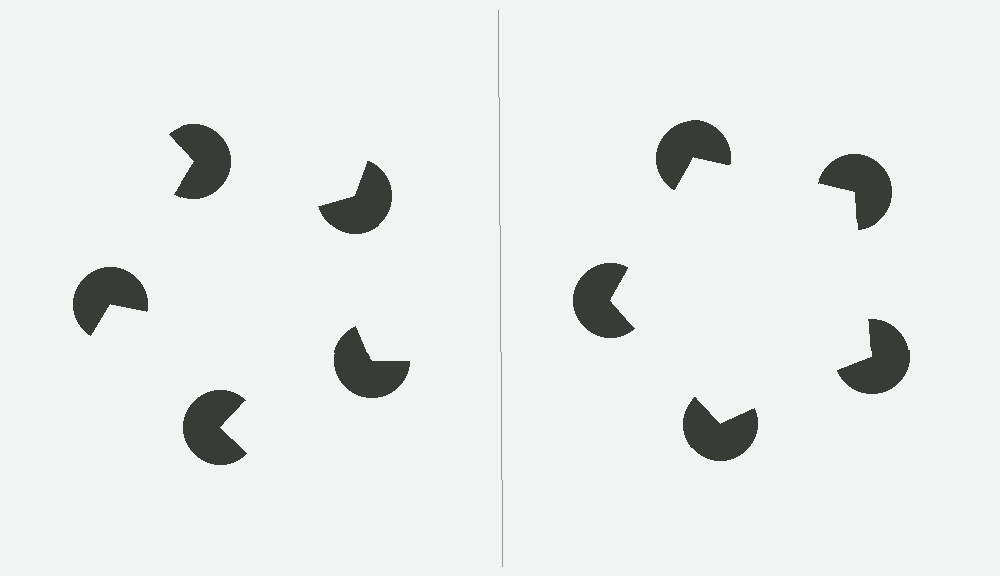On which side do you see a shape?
An illusory pentagon appears on the right side. On the left side the wedge cuts are rotated, so no coherent shape forms.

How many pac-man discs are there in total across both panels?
10 — 5 on each side.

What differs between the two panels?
The pac-man discs are positioned identically on both sides; only the wedge orientations differ. On the right they align to a pentagon; on the left they are misaligned.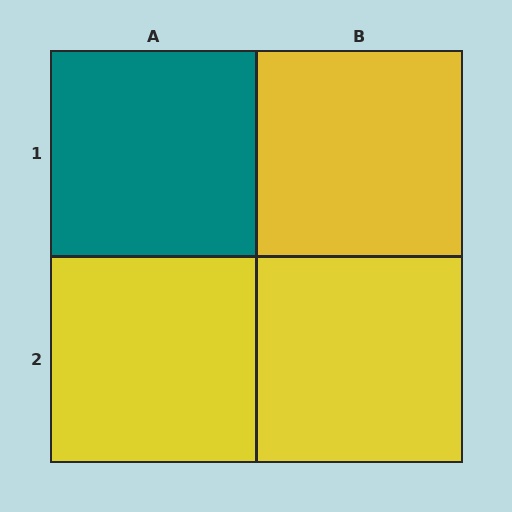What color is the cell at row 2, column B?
Yellow.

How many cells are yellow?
3 cells are yellow.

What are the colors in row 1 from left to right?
Teal, yellow.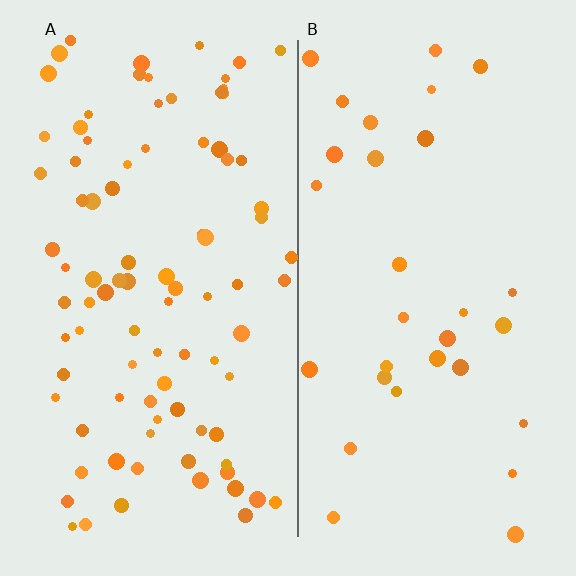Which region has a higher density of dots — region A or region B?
A (the left).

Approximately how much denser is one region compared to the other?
Approximately 3.0× — region A over region B.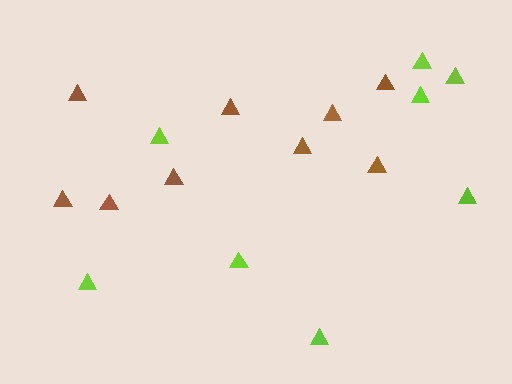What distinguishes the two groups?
There are 2 groups: one group of brown triangles (9) and one group of lime triangles (8).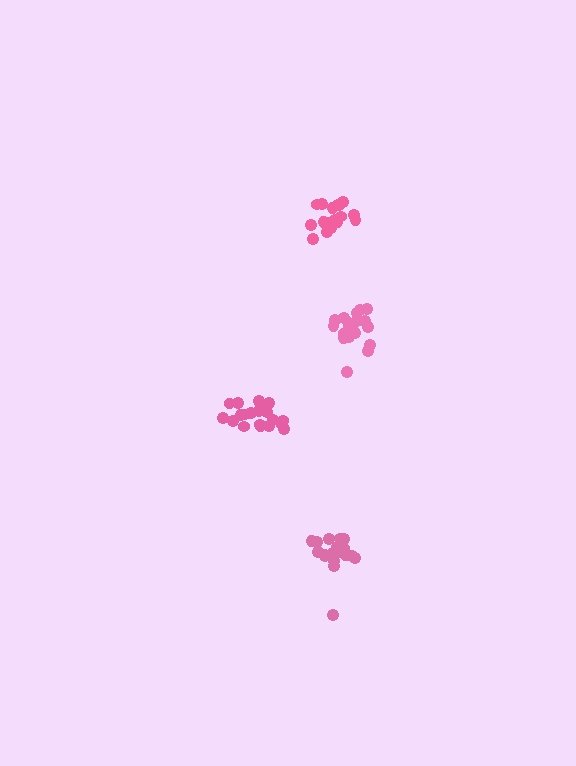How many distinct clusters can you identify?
There are 4 distinct clusters.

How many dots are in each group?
Group 1: 20 dots, Group 2: 20 dots, Group 3: 19 dots, Group 4: 20 dots (79 total).